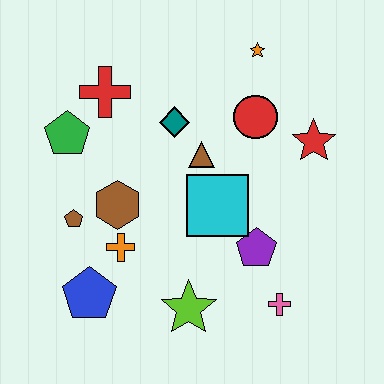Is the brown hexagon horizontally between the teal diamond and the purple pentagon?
No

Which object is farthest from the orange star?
The blue pentagon is farthest from the orange star.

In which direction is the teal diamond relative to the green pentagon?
The teal diamond is to the right of the green pentagon.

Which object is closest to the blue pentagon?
The orange cross is closest to the blue pentagon.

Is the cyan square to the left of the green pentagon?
No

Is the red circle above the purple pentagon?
Yes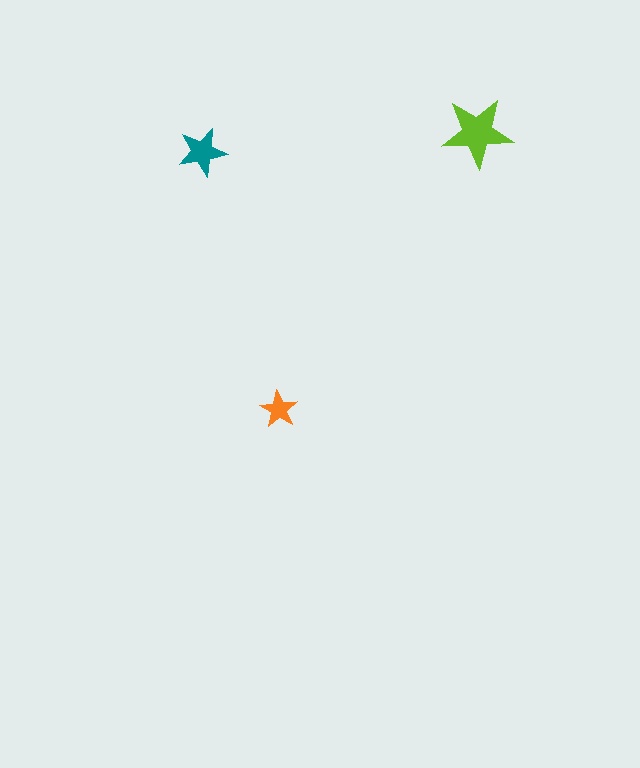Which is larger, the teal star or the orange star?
The teal one.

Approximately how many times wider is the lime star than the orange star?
About 2 times wider.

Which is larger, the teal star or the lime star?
The lime one.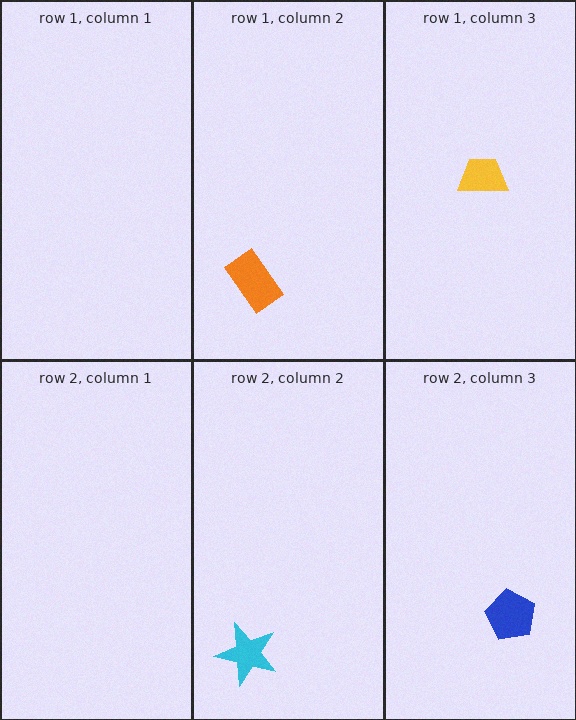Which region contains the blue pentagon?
The row 2, column 3 region.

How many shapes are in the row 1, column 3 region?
1.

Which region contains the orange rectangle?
The row 1, column 2 region.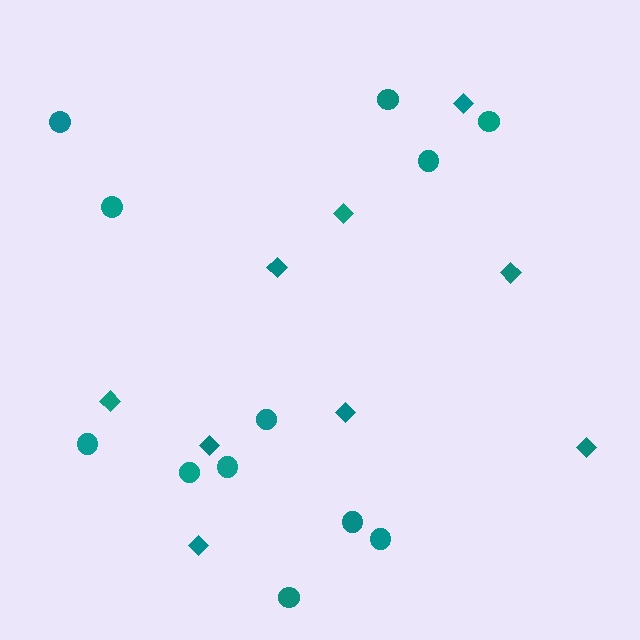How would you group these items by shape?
There are 2 groups: one group of diamonds (9) and one group of circles (12).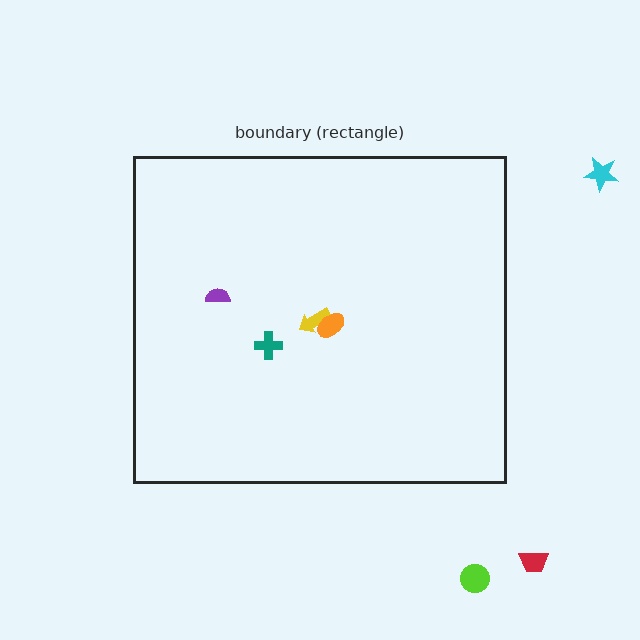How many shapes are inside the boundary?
4 inside, 3 outside.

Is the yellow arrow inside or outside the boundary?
Inside.